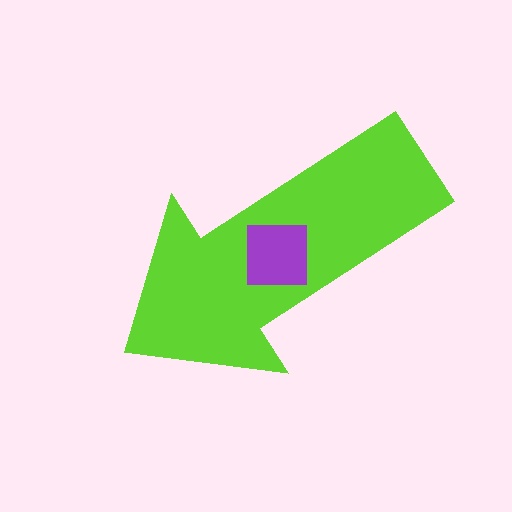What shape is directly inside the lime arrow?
The purple square.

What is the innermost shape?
The purple square.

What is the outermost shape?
The lime arrow.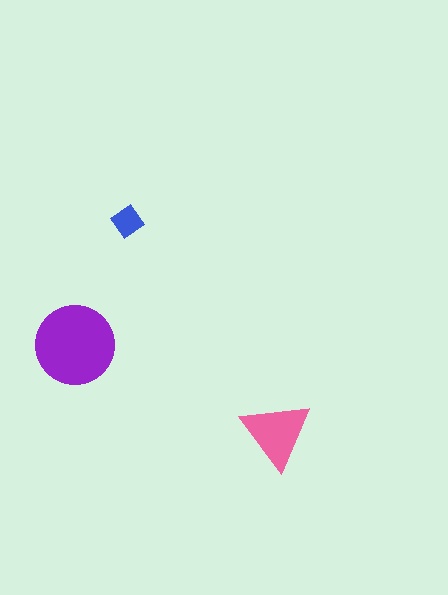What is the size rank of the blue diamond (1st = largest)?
3rd.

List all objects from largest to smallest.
The purple circle, the pink triangle, the blue diamond.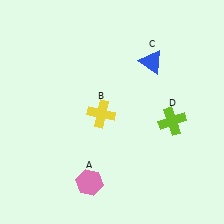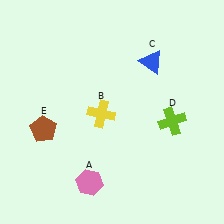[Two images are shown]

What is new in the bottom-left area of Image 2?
A brown pentagon (E) was added in the bottom-left area of Image 2.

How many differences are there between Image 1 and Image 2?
There is 1 difference between the two images.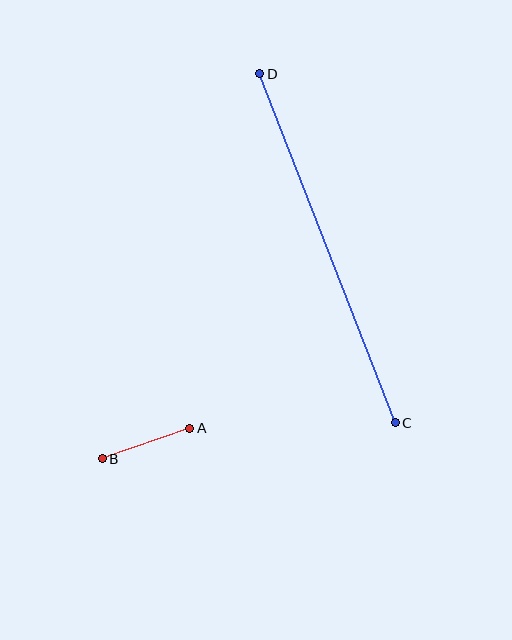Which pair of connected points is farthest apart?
Points C and D are farthest apart.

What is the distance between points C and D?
The distance is approximately 375 pixels.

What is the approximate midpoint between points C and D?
The midpoint is at approximately (327, 248) pixels.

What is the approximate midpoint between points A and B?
The midpoint is at approximately (146, 443) pixels.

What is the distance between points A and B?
The distance is approximately 92 pixels.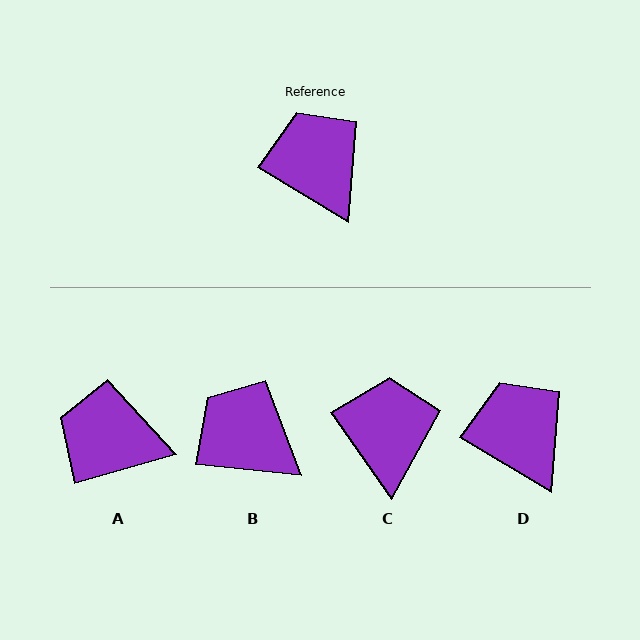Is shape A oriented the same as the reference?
No, it is off by about 47 degrees.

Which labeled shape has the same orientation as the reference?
D.